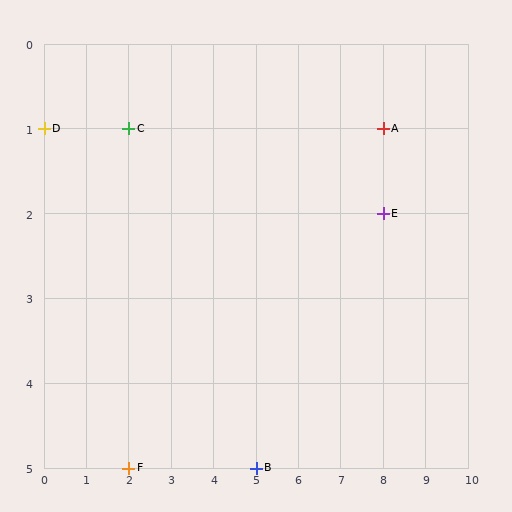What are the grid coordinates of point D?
Point D is at grid coordinates (0, 1).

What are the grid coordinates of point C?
Point C is at grid coordinates (2, 1).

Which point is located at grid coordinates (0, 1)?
Point D is at (0, 1).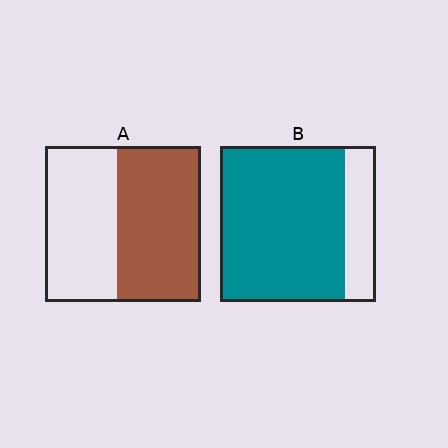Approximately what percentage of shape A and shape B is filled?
A is approximately 55% and B is approximately 80%.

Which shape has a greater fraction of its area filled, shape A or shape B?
Shape B.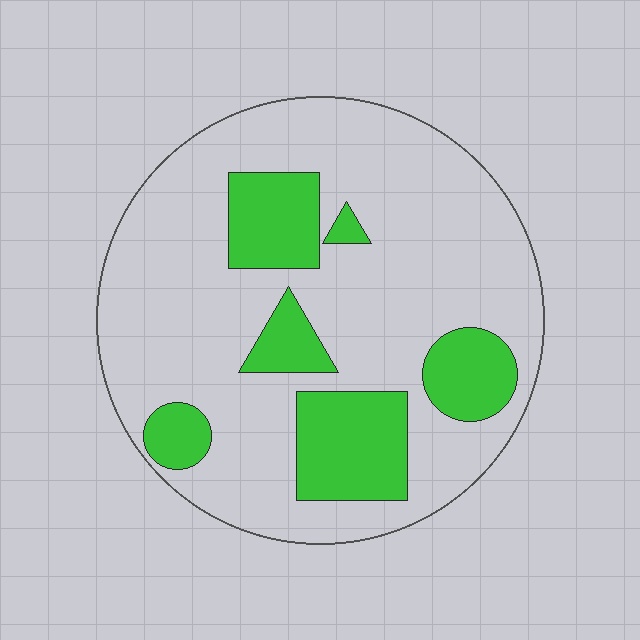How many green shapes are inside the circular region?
6.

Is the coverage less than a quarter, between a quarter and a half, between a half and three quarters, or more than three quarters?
Less than a quarter.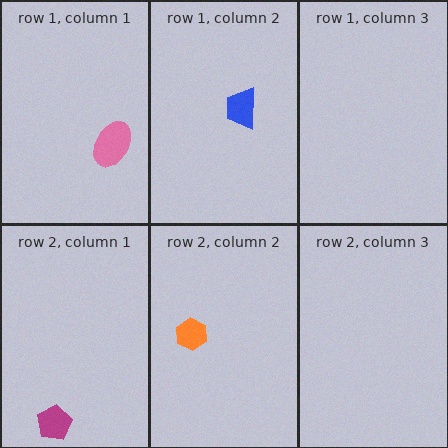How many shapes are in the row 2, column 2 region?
1.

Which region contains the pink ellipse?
The row 1, column 1 region.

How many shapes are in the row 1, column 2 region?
1.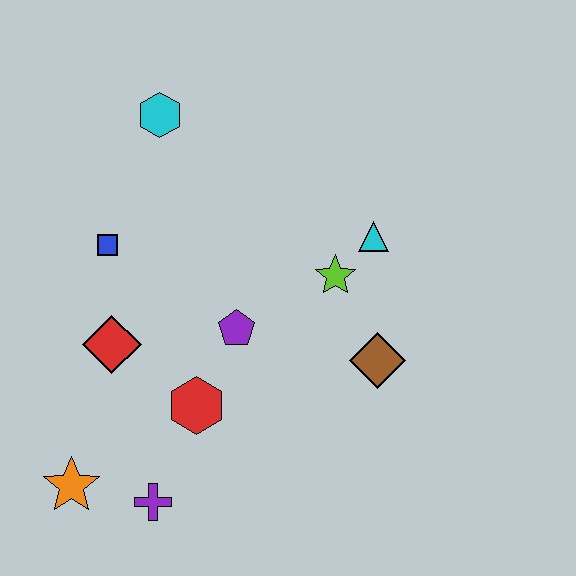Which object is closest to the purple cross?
The orange star is closest to the purple cross.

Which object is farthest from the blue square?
The brown diamond is farthest from the blue square.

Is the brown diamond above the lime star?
No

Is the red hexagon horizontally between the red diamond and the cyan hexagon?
No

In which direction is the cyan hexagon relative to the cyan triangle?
The cyan hexagon is to the left of the cyan triangle.